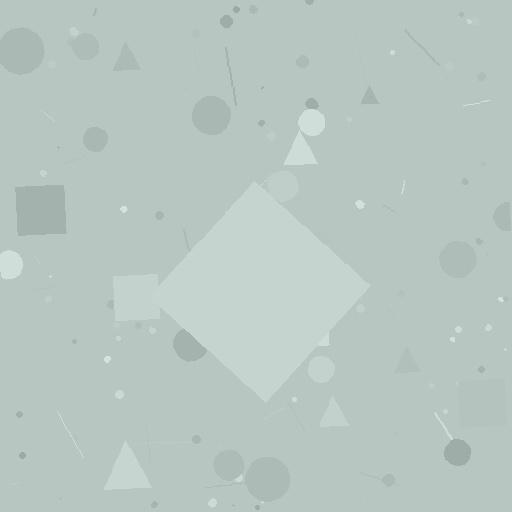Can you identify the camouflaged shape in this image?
The camouflaged shape is a diamond.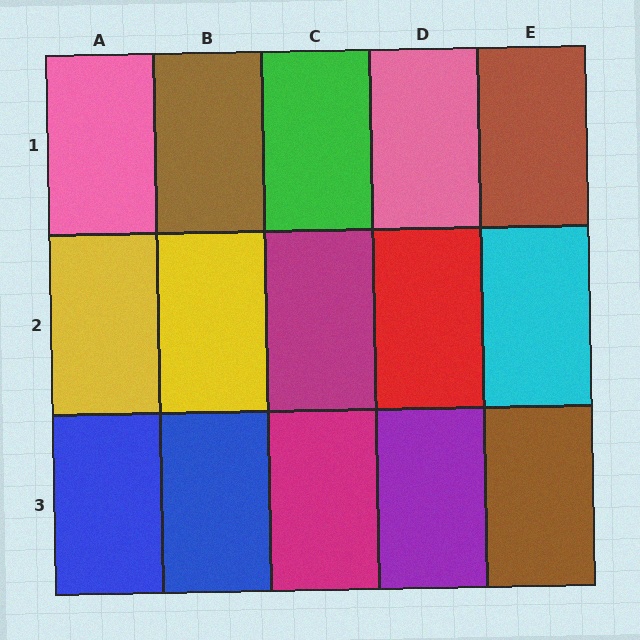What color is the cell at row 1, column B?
Brown.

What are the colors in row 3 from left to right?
Blue, blue, magenta, purple, brown.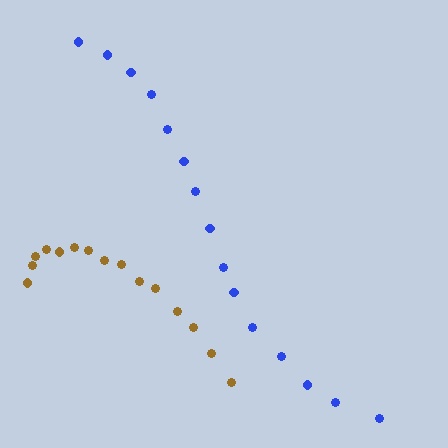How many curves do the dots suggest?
There are 2 distinct paths.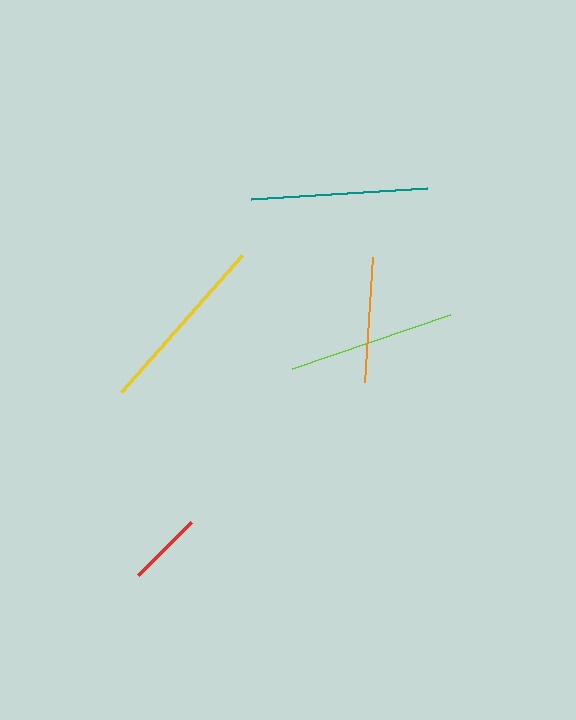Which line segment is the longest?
The yellow line is the longest at approximately 183 pixels.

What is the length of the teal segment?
The teal segment is approximately 176 pixels long.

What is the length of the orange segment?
The orange segment is approximately 126 pixels long.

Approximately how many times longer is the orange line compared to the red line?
The orange line is approximately 1.7 times the length of the red line.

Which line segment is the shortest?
The red line is the shortest at approximately 75 pixels.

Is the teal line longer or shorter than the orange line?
The teal line is longer than the orange line.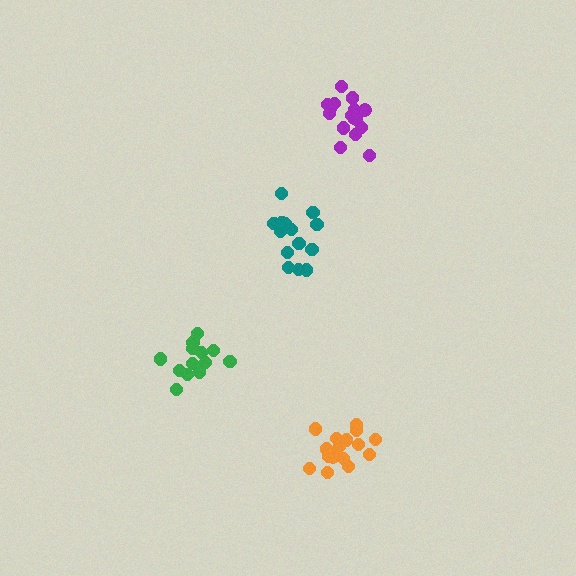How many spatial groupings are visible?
There are 4 spatial groupings.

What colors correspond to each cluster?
The clusters are colored: teal, orange, purple, green.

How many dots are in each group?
Group 1: 14 dots, Group 2: 17 dots, Group 3: 17 dots, Group 4: 13 dots (61 total).